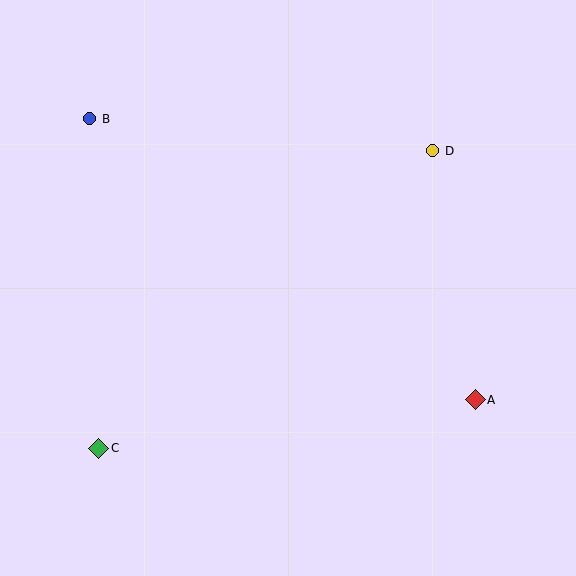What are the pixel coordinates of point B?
Point B is at (90, 119).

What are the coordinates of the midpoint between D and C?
The midpoint between D and C is at (266, 300).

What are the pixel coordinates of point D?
Point D is at (433, 151).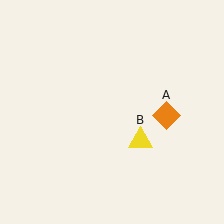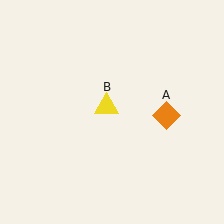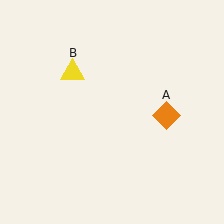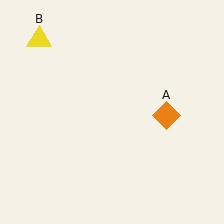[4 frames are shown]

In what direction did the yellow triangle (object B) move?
The yellow triangle (object B) moved up and to the left.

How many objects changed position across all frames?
1 object changed position: yellow triangle (object B).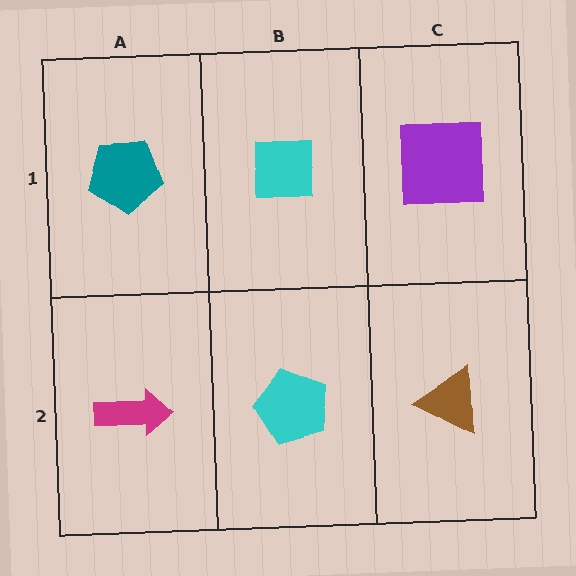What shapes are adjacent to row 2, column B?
A cyan square (row 1, column B), a magenta arrow (row 2, column A), a brown triangle (row 2, column C).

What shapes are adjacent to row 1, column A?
A magenta arrow (row 2, column A), a cyan square (row 1, column B).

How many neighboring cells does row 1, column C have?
2.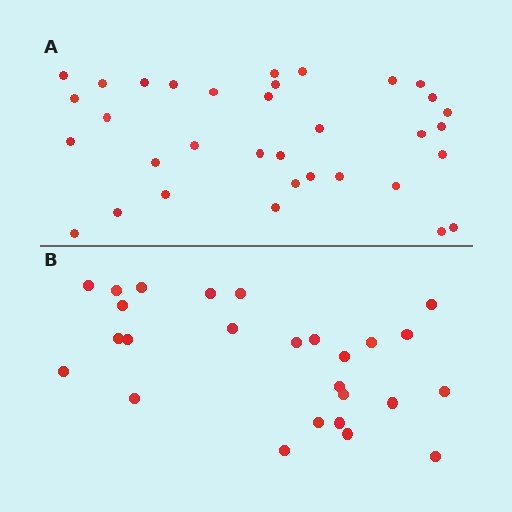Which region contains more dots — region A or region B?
Region A (the top region) has more dots.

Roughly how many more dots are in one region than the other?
Region A has roughly 8 or so more dots than region B.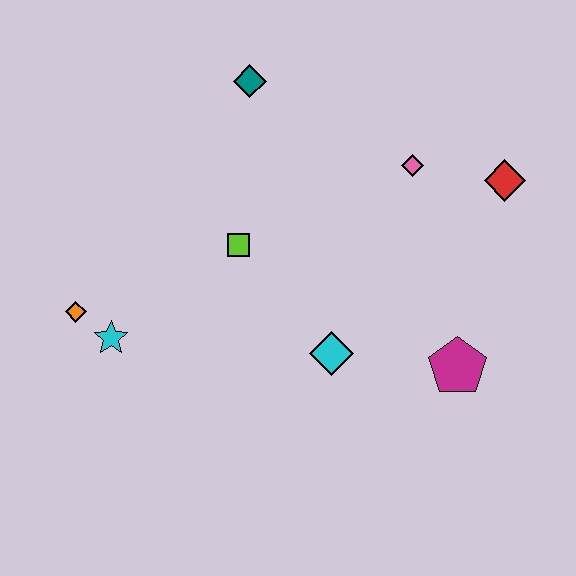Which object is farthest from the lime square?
The red diamond is farthest from the lime square.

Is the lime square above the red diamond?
No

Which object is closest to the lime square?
The cyan diamond is closest to the lime square.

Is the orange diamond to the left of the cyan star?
Yes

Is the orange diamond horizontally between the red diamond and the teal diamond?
No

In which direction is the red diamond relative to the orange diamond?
The red diamond is to the right of the orange diamond.